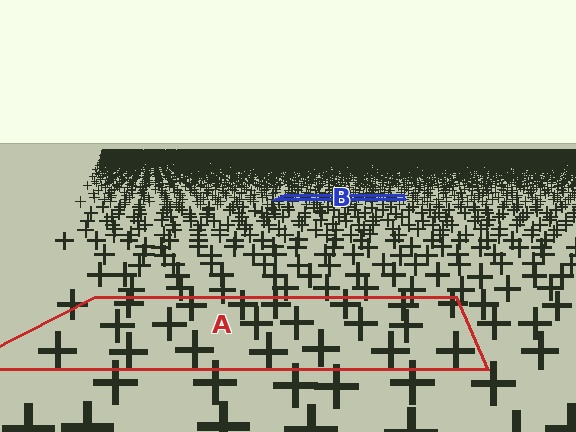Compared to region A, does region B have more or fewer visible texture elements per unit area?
Region B has more texture elements per unit area — they are packed more densely because it is farther away.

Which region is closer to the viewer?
Region A is closer. The texture elements there are larger and more spread out.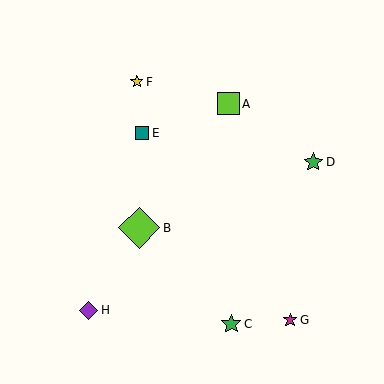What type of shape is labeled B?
Shape B is a lime diamond.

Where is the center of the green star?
The center of the green star is at (231, 324).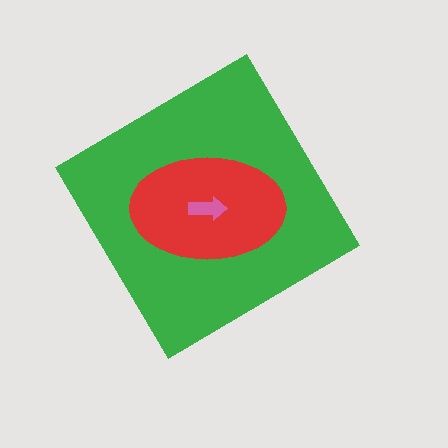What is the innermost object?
The pink arrow.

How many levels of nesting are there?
3.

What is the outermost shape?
The green diamond.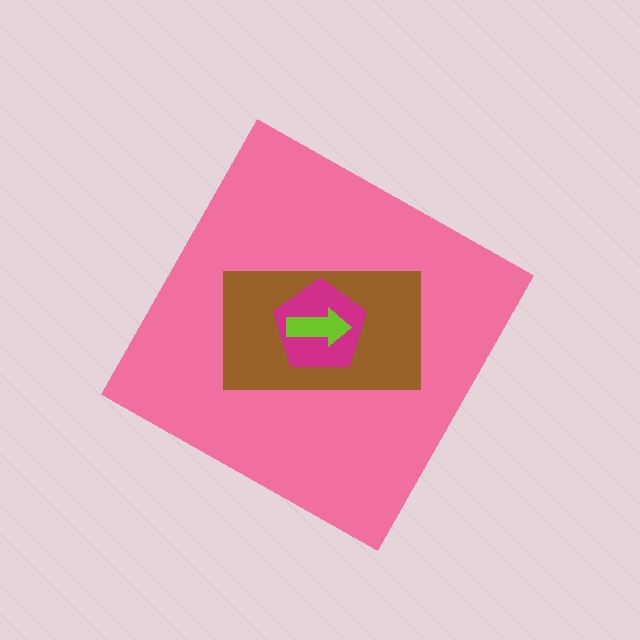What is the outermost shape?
The pink diamond.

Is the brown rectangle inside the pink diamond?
Yes.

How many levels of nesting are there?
4.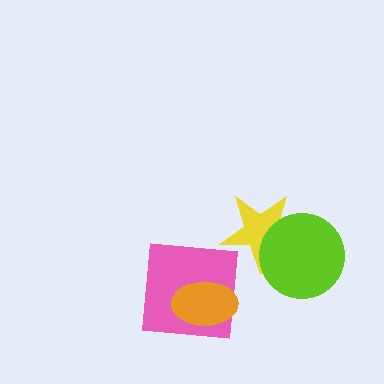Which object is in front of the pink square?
The orange ellipse is in front of the pink square.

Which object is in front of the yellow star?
The lime circle is in front of the yellow star.